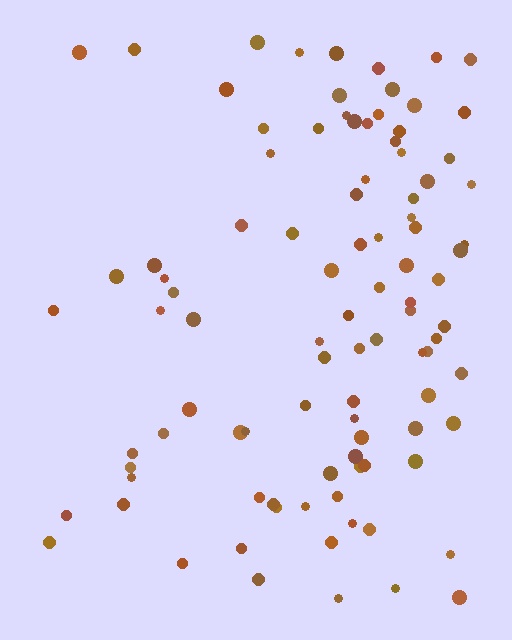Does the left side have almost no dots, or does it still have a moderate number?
Still a moderate number, just noticeably fewer than the right.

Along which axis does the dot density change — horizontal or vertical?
Horizontal.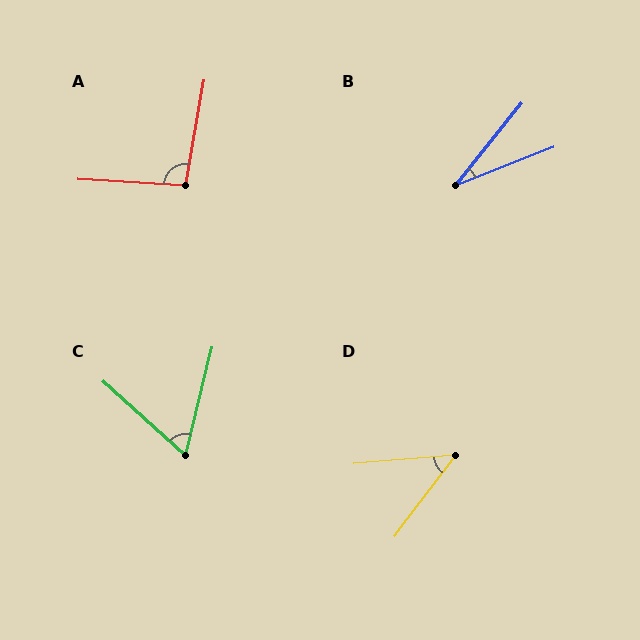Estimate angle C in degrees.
Approximately 61 degrees.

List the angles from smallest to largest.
B (30°), D (48°), C (61°), A (96°).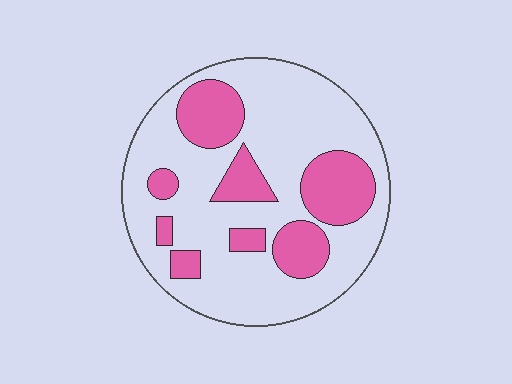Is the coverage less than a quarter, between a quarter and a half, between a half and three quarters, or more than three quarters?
Between a quarter and a half.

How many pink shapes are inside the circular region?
8.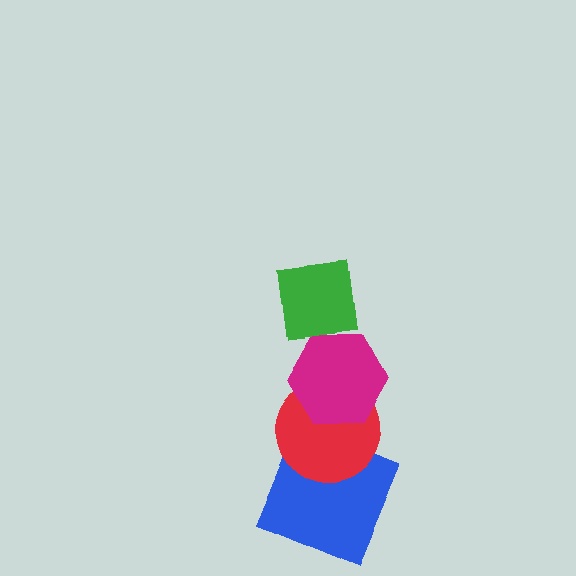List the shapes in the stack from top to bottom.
From top to bottom: the green square, the magenta hexagon, the red circle, the blue square.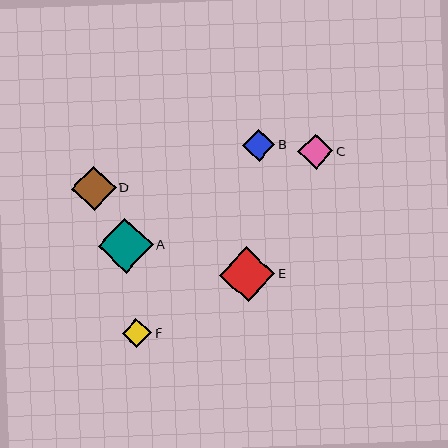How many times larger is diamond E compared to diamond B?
Diamond E is approximately 1.7 times the size of diamond B.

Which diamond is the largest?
Diamond E is the largest with a size of approximately 56 pixels.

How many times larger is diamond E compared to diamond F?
Diamond E is approximately 1.9 times the size of diamond F.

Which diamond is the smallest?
Diamond F is the smallest with a size of approximately 29 pixels.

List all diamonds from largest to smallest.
From largest to smallest: E, A, D, C, B, F.